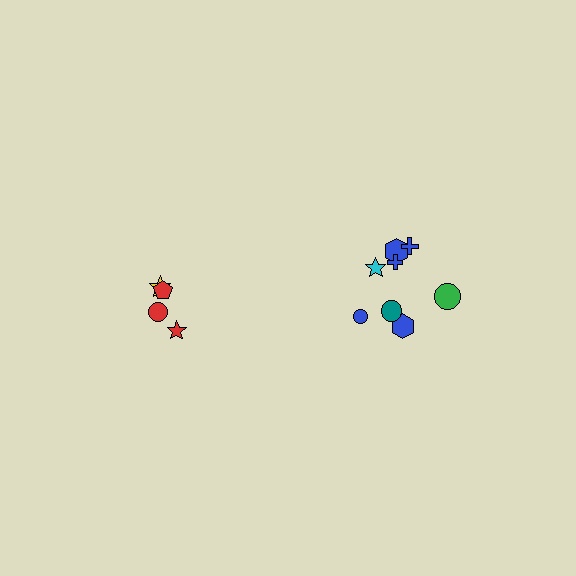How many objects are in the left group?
There are 4 objects.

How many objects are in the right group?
There are 8 objects.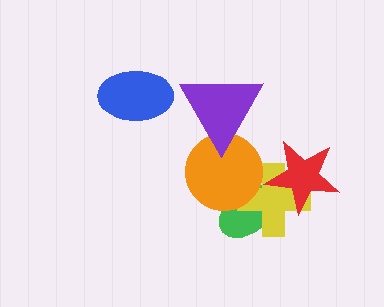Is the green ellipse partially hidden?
Yes, it is partially covered by another shape.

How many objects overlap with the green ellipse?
3 objects overlap with the green ellipse.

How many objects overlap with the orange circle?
3 objects overlap with the orange circle.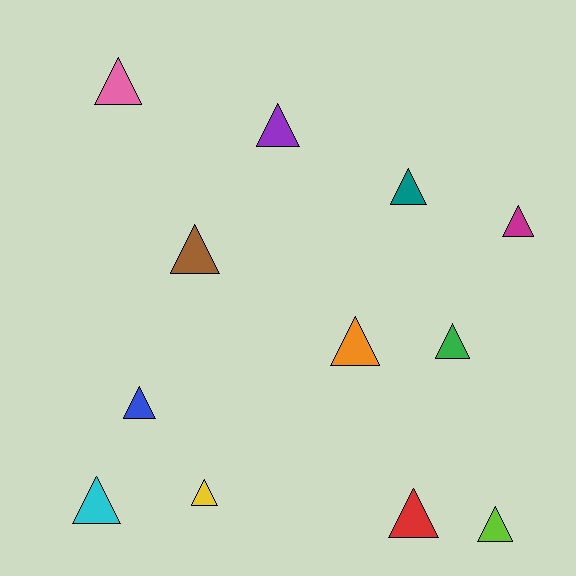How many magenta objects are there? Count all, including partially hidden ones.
There is 1 magenta object.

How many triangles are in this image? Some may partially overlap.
There are 12 triangles.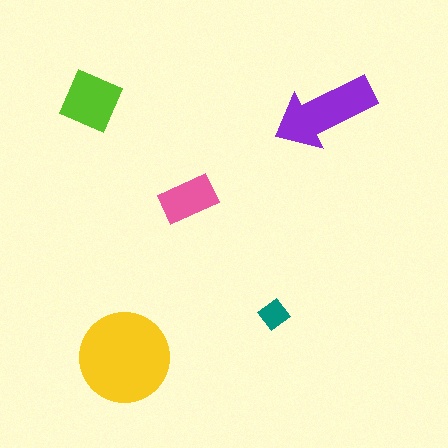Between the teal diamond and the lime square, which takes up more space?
The lime square.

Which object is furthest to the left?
The lime square is leftmost.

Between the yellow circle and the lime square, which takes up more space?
The yellow circle.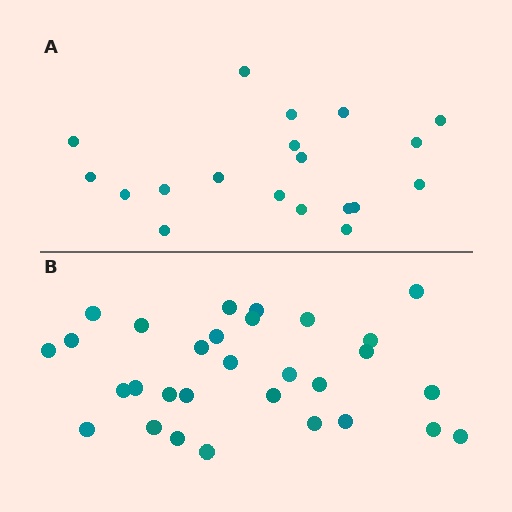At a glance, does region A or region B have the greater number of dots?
Region B (the bottom region) has more dots.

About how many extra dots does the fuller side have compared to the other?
Region B has roughly 12 or so more dots than region A.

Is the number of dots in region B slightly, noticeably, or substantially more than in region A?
Region B has substantially more. The ratio is roughly 1.6 to 1.